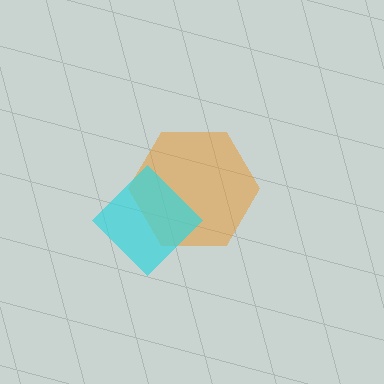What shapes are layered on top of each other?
The layered shapes are: an orange hexagon, a cyan diamond.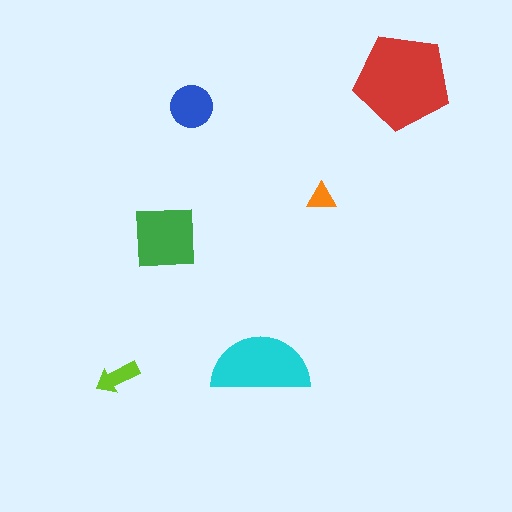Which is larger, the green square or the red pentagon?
The red pentagon.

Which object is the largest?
The red pentagon.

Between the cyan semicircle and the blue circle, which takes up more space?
The cyan semicircle.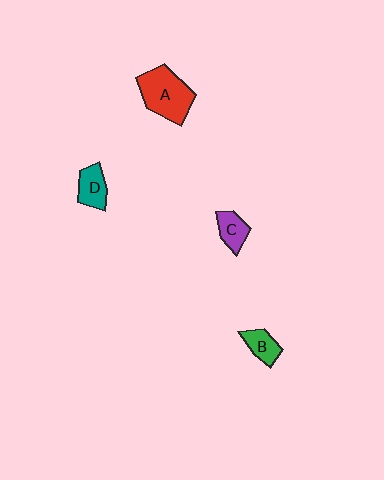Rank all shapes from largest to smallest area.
From largest to smallest: A (red), D (teal), B (green), C (purple).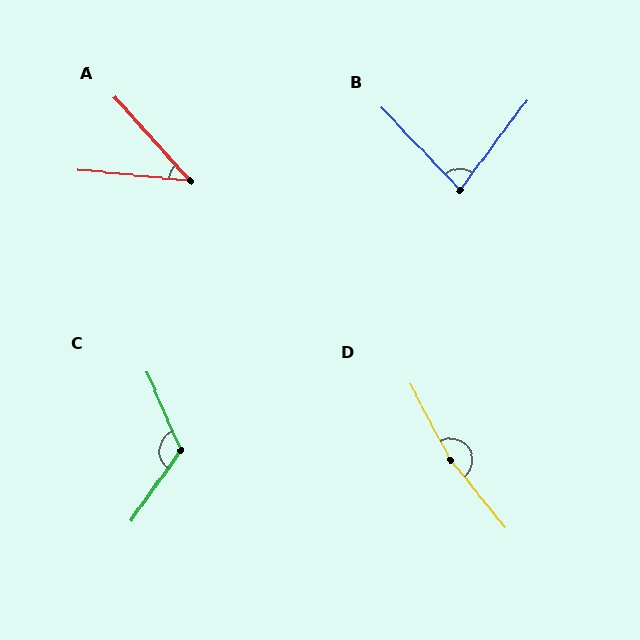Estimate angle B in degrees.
Approximately 80 degrees.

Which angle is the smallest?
A, at approximately 42 degrees.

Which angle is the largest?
D, at approximately 169 degrees.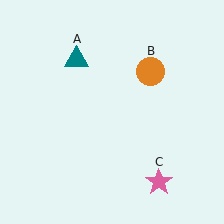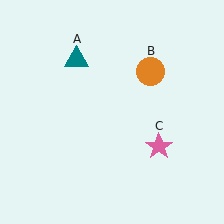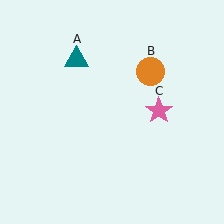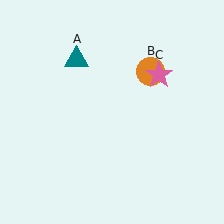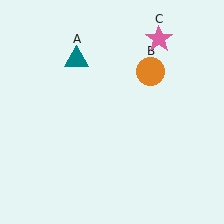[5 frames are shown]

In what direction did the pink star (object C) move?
The pink star (object C) moved up.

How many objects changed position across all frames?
1 object changed position: pink star (object C).